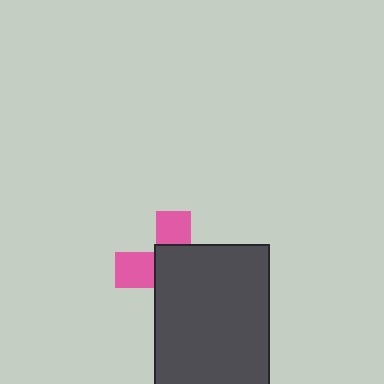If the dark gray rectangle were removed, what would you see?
You would see the complete pink cross.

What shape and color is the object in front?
The object in front is a dark gray rectangle.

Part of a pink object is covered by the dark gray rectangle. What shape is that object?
It is a cross.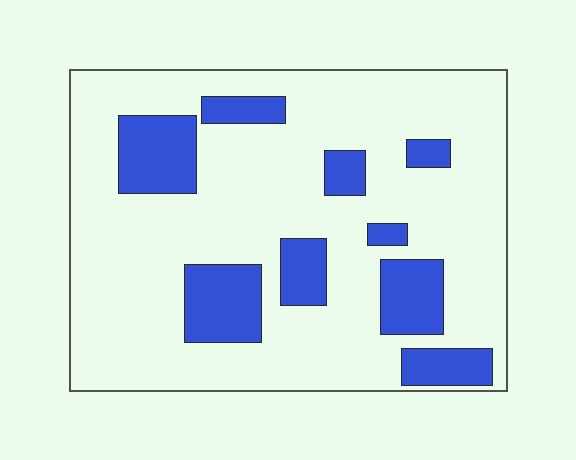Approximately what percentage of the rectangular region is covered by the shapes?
Approximately 20%.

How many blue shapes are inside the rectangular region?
9.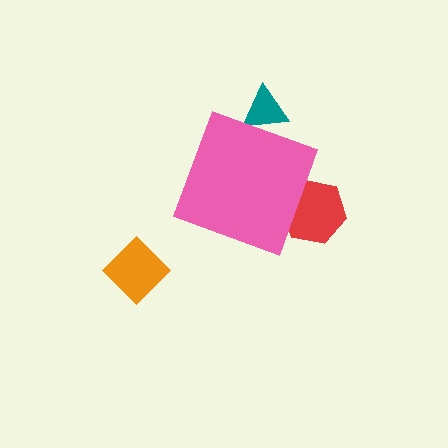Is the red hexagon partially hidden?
Yes, the red hexagon is partially hidden behind the pink diamond.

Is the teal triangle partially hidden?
Yes, the teal triangle is partially hidden behind the pink diamond.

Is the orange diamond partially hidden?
No, the orange diamond is fully visible.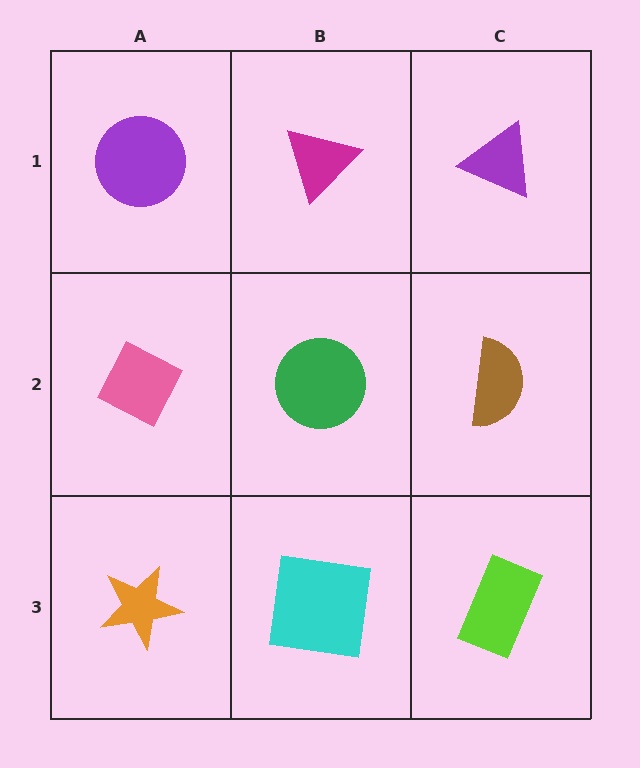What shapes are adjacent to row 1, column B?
A green circle (row 2, column B), a purple circle (row 1, column A), a purple triangle (row 1, column C).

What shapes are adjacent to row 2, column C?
A purple triangle (row 1, column C), a lime rectangle (row 3, column C), a green circle (row 2, column B).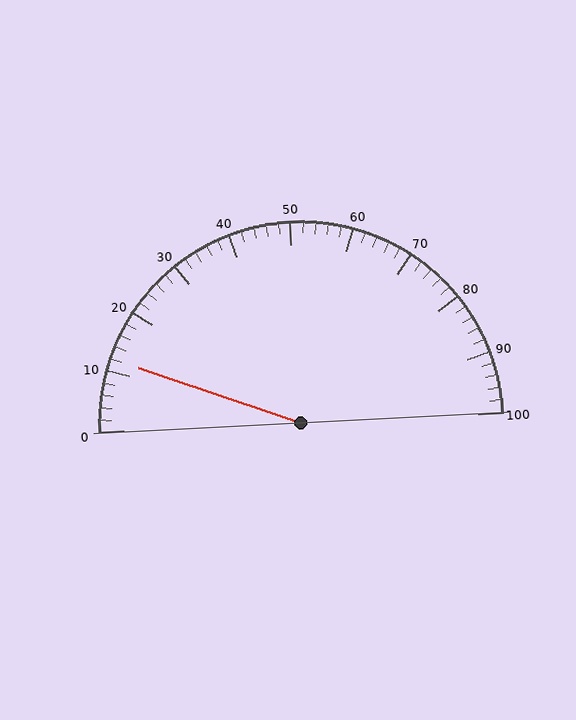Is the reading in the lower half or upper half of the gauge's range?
The reading is in the lower half of the range (0 to 100).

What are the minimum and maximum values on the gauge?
The gauge ranges from 0 to 100.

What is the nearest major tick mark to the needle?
The nearest major tick mark is 10.